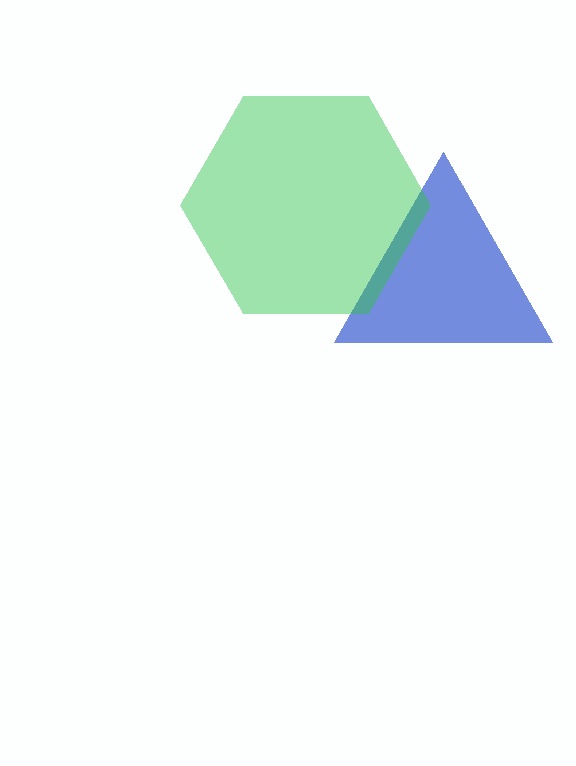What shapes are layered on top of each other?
The layered shapes are: a blue triangle, a green hexagon.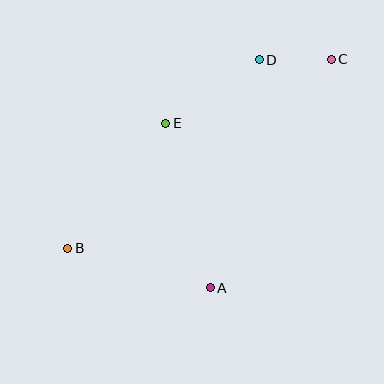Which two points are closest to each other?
Points C and D are closest to each other.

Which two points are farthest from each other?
Points B and C are farthest from each other.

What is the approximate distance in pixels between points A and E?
The distance between A and E is approximately 171 pixels.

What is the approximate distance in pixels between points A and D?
The distance between A and D is approximately 233 pixels.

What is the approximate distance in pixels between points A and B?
The distance between A and B is approximately 148 pixels.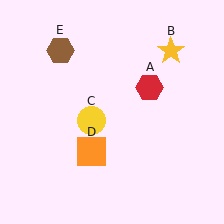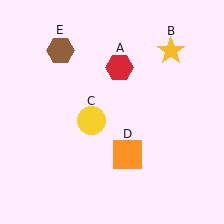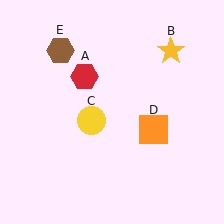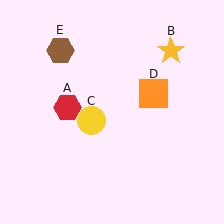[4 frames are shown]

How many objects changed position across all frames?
2 objects changed position: red hexagon (object A), orange square (object D).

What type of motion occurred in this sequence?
The red hexagon (object A), orange square (object D) rotated counterclockwise around the center of the scene.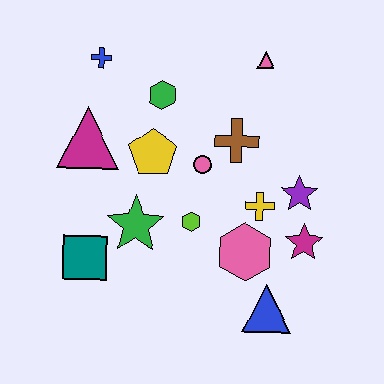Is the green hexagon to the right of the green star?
Yes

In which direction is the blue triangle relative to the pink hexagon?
The blue triangle is below the pink hexagon.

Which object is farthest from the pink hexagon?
The blue cross is farthest from the pink hexagon.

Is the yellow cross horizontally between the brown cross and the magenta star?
Yes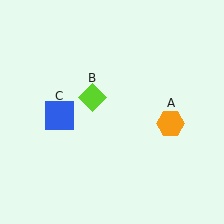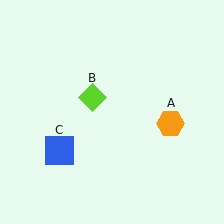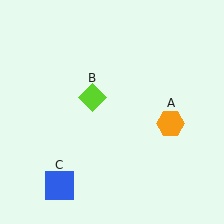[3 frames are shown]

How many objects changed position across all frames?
1 object changed position: blue square (object C).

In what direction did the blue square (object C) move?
The blue square (object C) moved down.